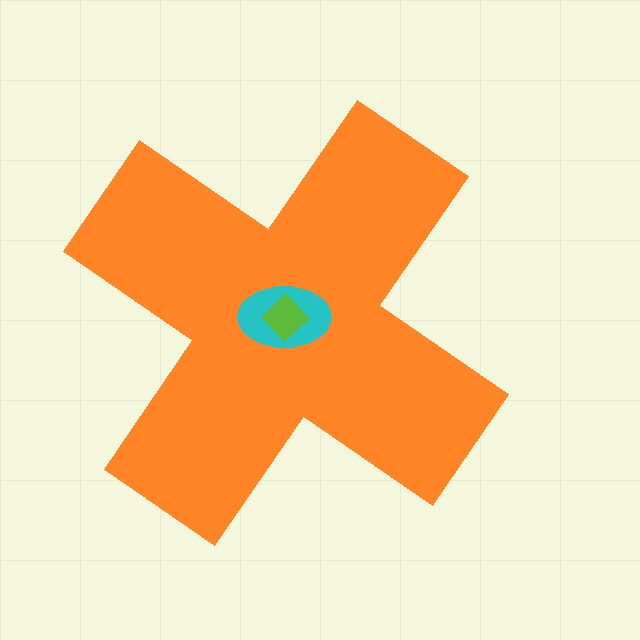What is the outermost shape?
The orange cross.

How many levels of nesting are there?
3.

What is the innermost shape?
The lime diamond.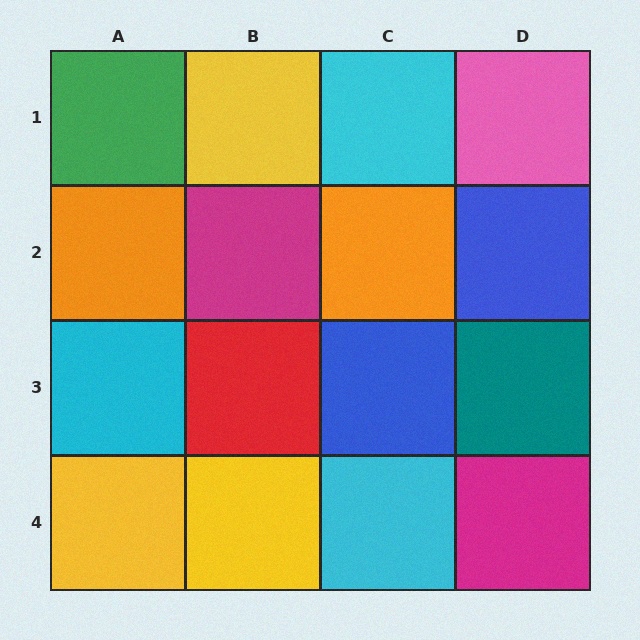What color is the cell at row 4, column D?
Magenta.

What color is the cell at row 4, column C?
Cyan.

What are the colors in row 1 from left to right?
Green, yellow, cyan, pink.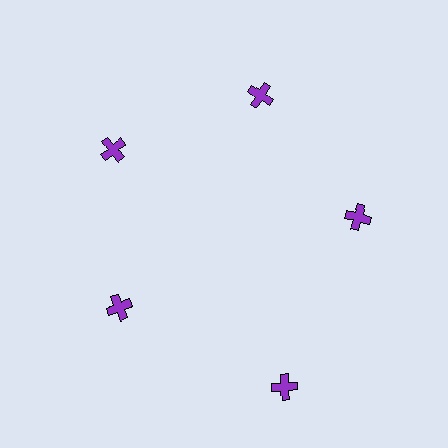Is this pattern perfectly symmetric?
No. The 5 purple crosses are arranged in a ring, but one element near the 5 o'clock position is pushed outward from the center, breaking the 5-fold rotational symmetry.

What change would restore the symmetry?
The symmetry would be restored by moving it inward, back onto the ring so that all 5 crosses sit at equal angles and equal distance from the center.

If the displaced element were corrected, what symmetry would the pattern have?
It would have 5-fold rotational symmetry — the pattern would map onto itself every 72 degrees.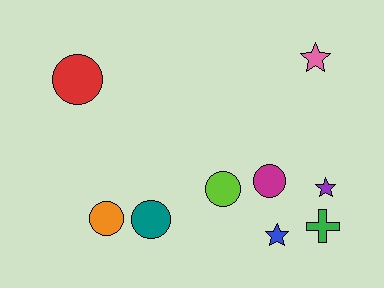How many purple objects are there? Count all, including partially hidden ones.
There is 1 purple object.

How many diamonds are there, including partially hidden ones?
There are no diamonds.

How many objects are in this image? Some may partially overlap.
There are 9 objects.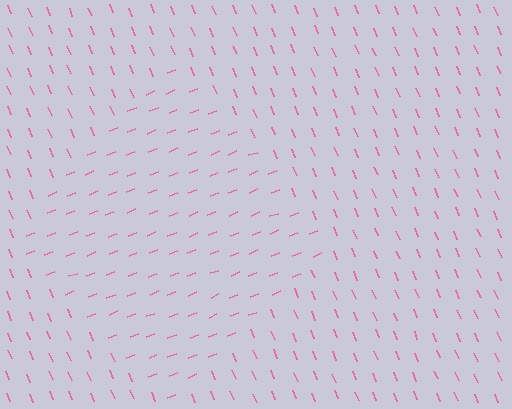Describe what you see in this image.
The image is filled with small pink line segments. A diamond region in the image has lines oriented differently from the surrounding lines, creating a visible texture boundary.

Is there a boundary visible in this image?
Yes, there is a texture boundary formed by a change in line orientation.